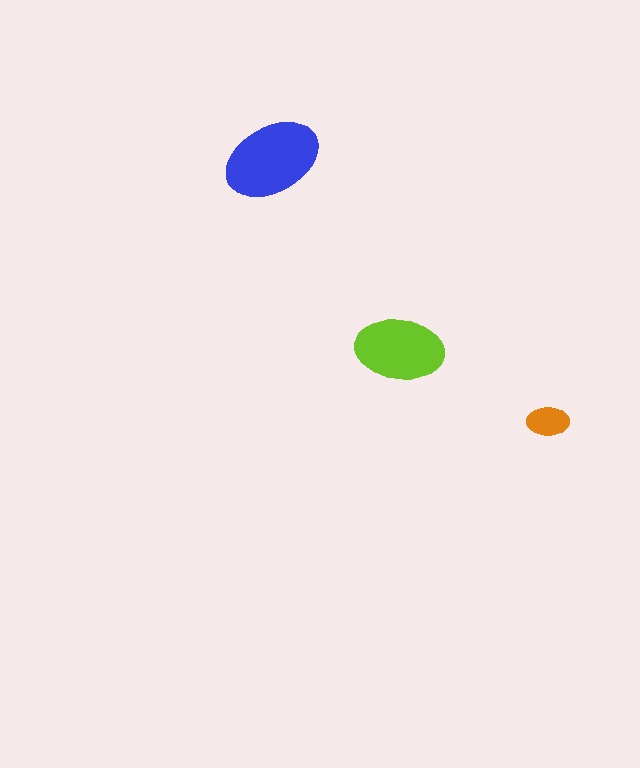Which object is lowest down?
The orange ellipse is bottommost.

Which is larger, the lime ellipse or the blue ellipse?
The blue one.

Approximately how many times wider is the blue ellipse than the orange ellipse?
About 2.5 times wider.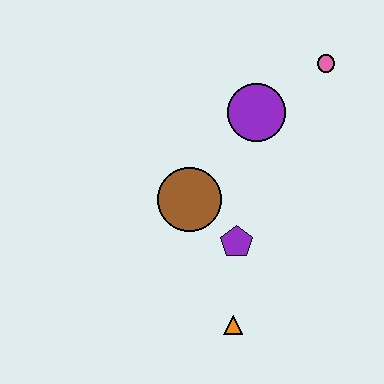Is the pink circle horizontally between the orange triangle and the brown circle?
No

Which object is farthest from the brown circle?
The pink circle is farthest from the brown circle.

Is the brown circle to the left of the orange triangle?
Yes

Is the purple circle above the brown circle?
Yes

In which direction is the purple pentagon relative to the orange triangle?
The purple pentagon is above the orange triangle.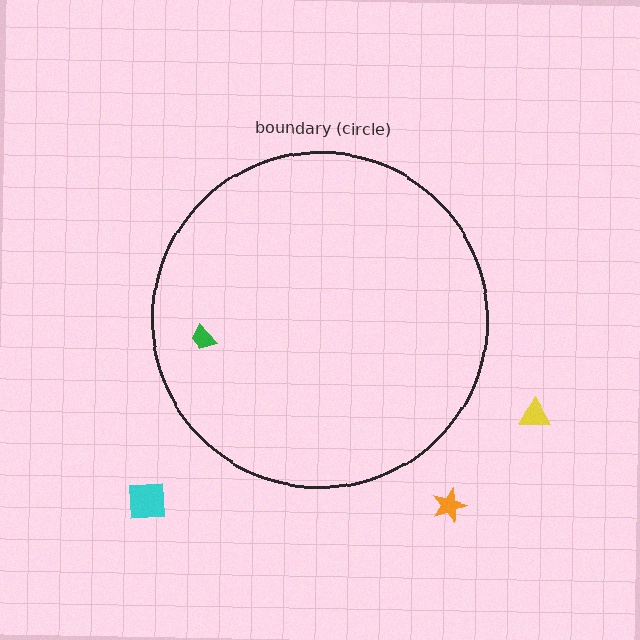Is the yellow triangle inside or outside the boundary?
Outside.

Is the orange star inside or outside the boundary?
Outside.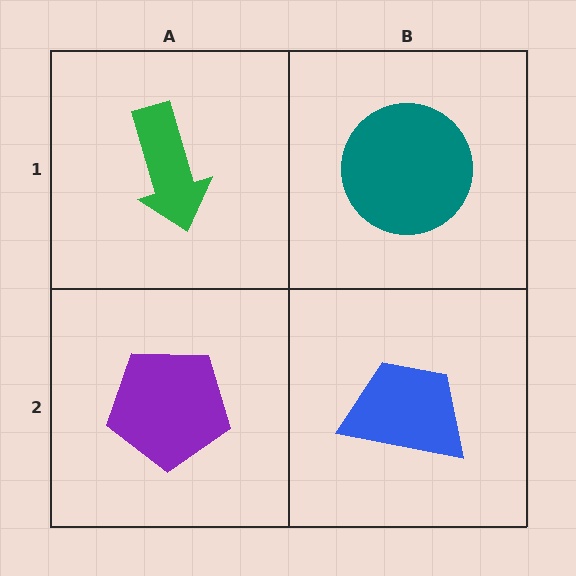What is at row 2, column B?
A blue trapezoid.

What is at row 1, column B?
A teal circle.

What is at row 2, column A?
A purple pentagon.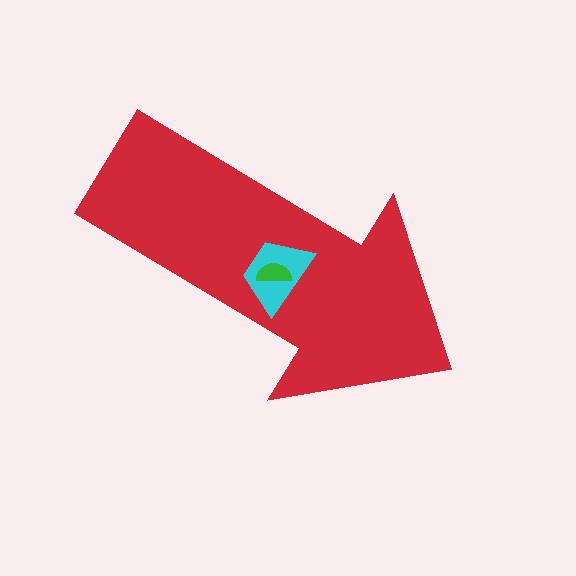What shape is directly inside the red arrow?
The cyan trapezoid.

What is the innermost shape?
The green semicircle.